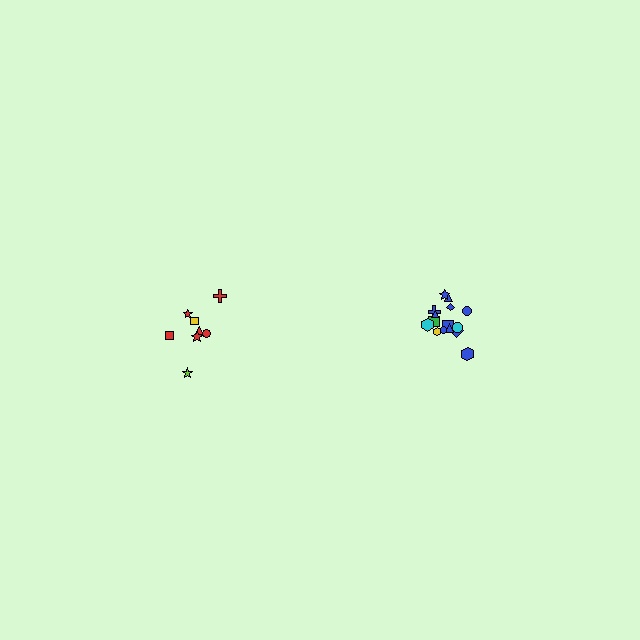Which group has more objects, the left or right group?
The right group.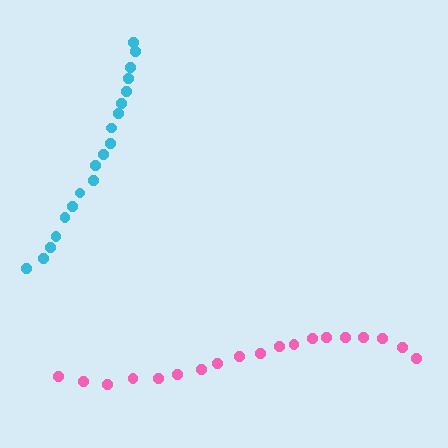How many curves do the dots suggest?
There are 2 distinct paths.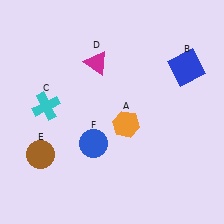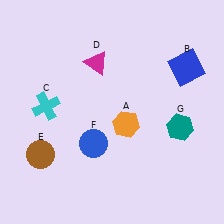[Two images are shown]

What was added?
A teal hexagon (G) was added in Image 2.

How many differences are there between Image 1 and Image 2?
There is 1 difference between the two images.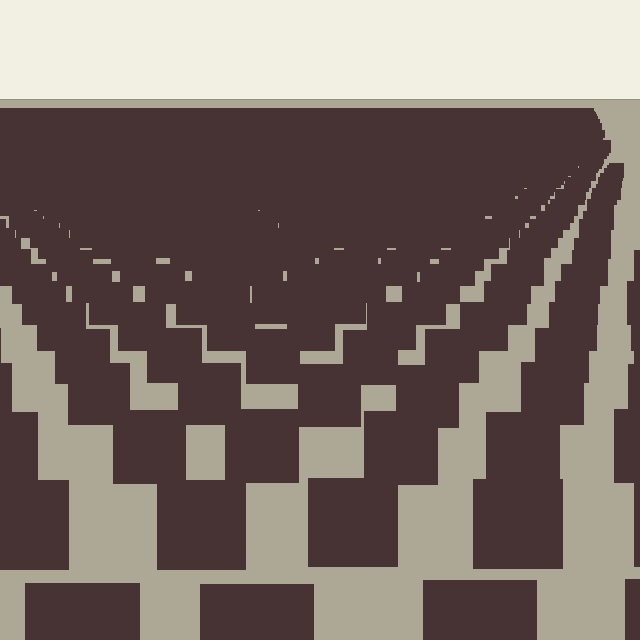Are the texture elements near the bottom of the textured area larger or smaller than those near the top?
Larger. Near the bottom, elements are closer to the viewer and appear at a bigger on-screen size.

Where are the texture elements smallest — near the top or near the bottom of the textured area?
Near the top.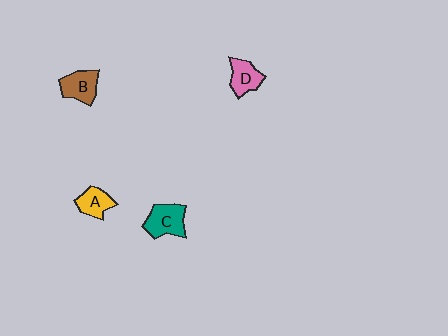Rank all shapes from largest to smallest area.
From largest to smallest: C (teal), B (brown), D (pink), A (yellow).